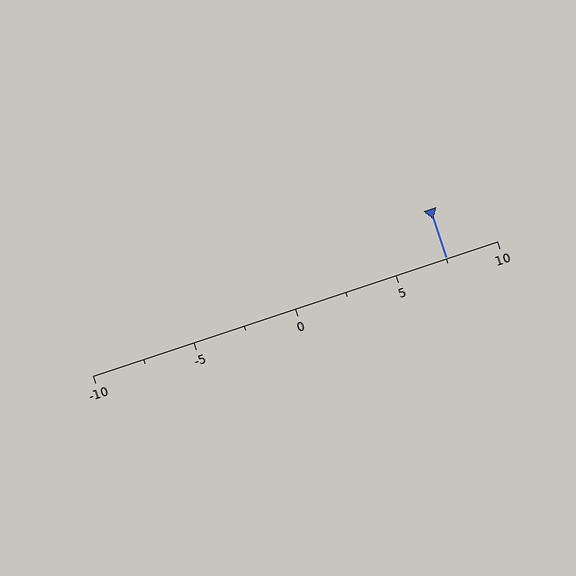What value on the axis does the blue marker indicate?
The marker indicates approximately 7.5.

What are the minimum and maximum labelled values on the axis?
The axis runs from -10 to 10.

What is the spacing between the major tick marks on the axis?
The major ticks are spaced 5 apart.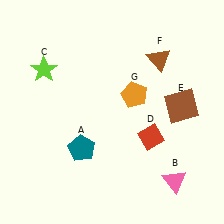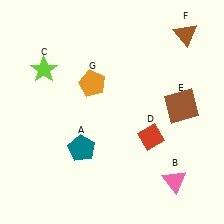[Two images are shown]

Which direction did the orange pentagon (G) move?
The orange pentagon (G) moved left.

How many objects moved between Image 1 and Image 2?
2 objects moved between the two images.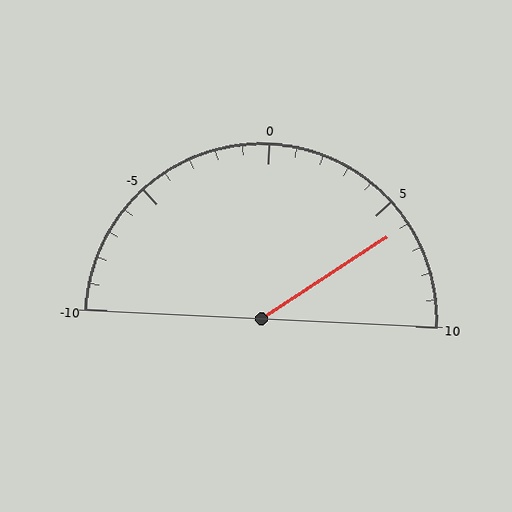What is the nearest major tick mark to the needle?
The nearest major tick mark is 5.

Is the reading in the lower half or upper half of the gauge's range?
The reading is in the upper half of the range (-10 to 10).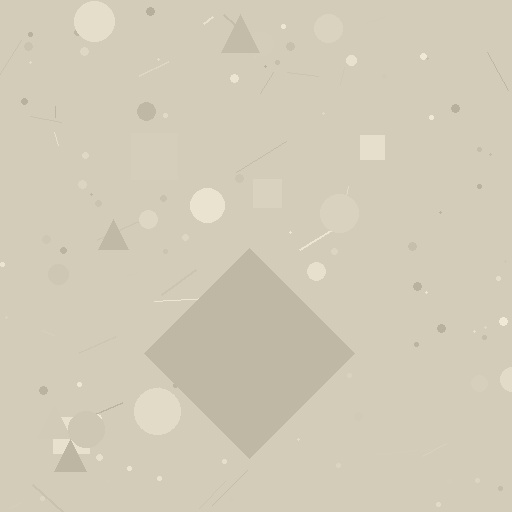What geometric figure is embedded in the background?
A diamond is embedded in the background.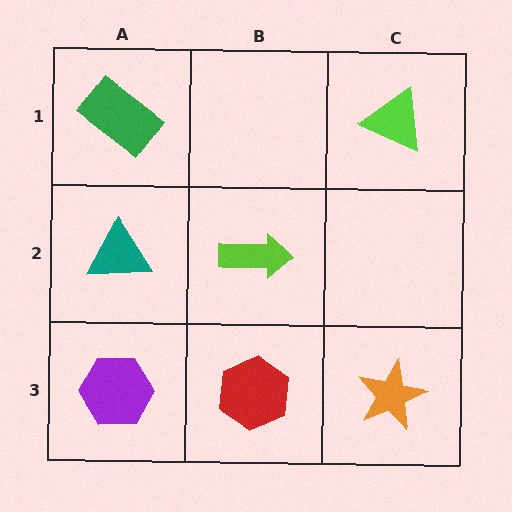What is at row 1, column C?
A lime triangle.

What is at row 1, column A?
A green rectangle.